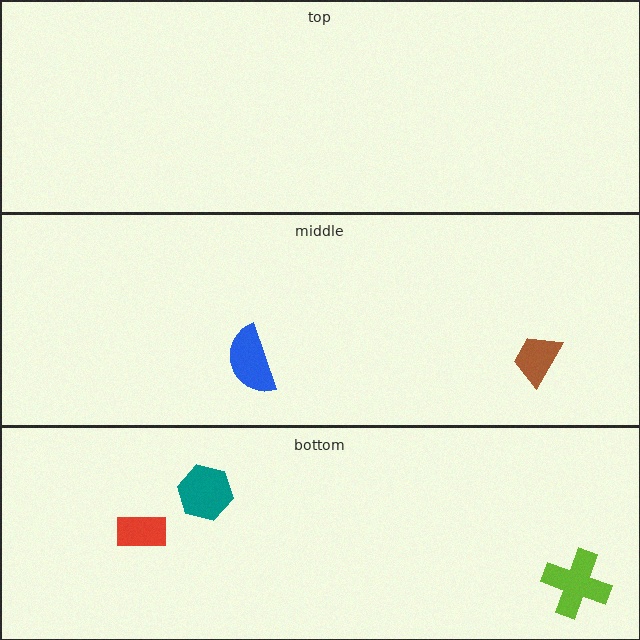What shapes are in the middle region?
The blue semicircle, the brown trapezoid.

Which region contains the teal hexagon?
The bottom region.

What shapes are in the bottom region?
The red rectangle, the lime cross, the teal hexagon.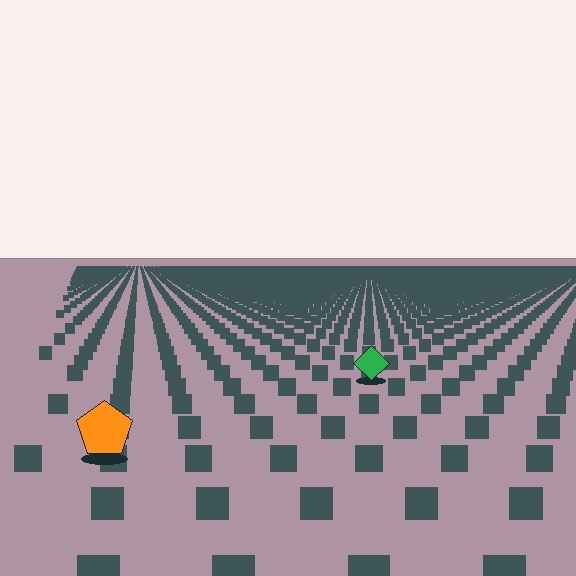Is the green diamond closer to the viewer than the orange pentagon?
No. The orange pentagon is closer — you can tell from the texture gradient: the ground texture is coarser near it.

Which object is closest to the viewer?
The orange pentagon is closest. The texture marks near it are larger and more spread out.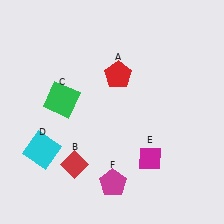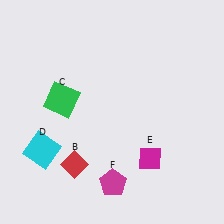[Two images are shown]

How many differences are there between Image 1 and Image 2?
There is 1 difference between the two images.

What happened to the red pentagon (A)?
The red pentagon (A) was removed in Image 2. It was in the top-right area of Image 1.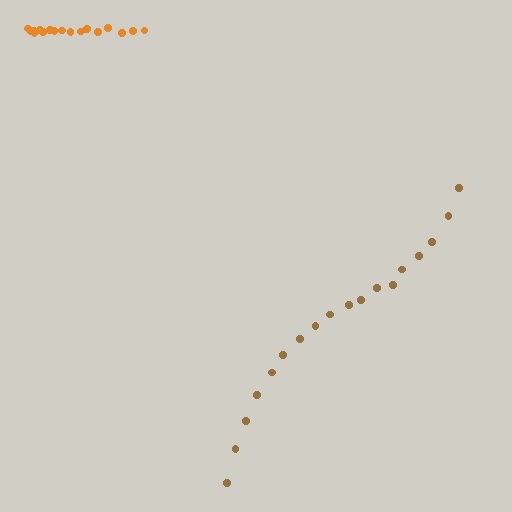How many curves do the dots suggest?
There are 2 distinct paths.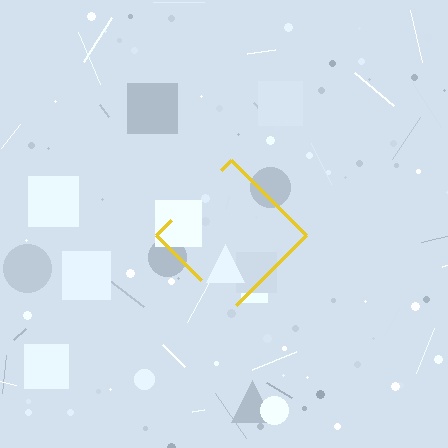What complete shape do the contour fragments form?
The contour fragments form a diamond.